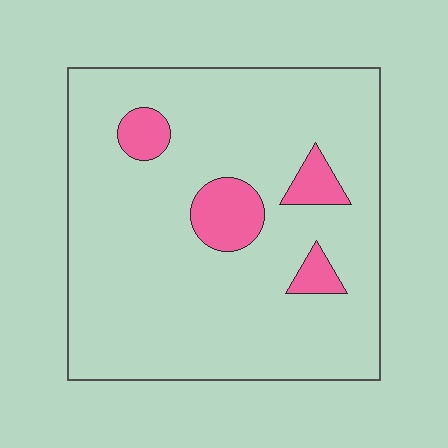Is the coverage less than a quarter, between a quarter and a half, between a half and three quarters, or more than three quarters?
Less than a quarter.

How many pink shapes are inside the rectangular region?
4.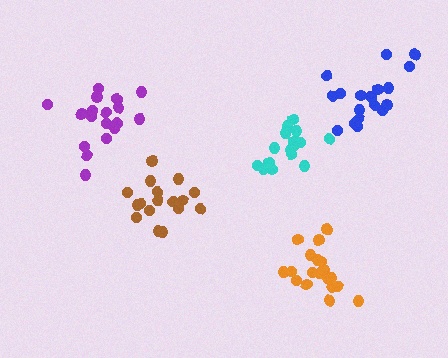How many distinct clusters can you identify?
There are 5 distinct clusters.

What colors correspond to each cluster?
The clusters are colored: purple, brown, blue, orange, cyan.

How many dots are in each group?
Group 1: 18 dots, Group 2: 17 dots, Group 3: 19 dots, Group 4: 19 dots, Group 5: 16 dots (89 total).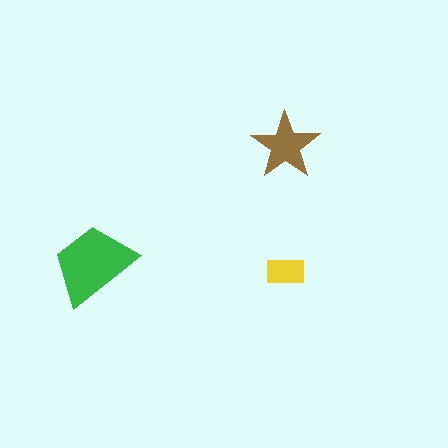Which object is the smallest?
The yellow rectangle.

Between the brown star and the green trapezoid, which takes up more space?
The green trapezoid.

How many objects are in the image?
There are 3 objects in the image.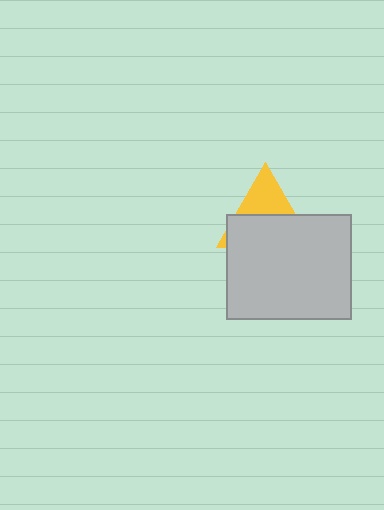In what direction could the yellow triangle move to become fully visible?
The yellow triangle could move up. That would shift it out from behind the light gray rectangle entirely.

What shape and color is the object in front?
The object in front is a light gray rectangle.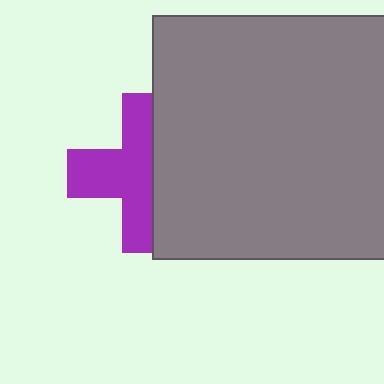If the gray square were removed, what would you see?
You would see the complete purple cross.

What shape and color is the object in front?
The object in front is a gray square.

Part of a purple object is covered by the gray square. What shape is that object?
It is a cross.